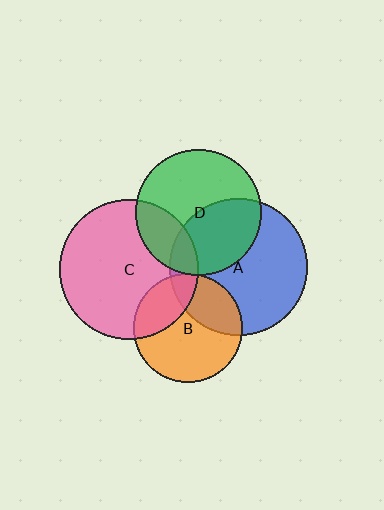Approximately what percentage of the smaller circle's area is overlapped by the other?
Approximately 25%.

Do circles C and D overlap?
Yes.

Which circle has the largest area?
Circle C (pink).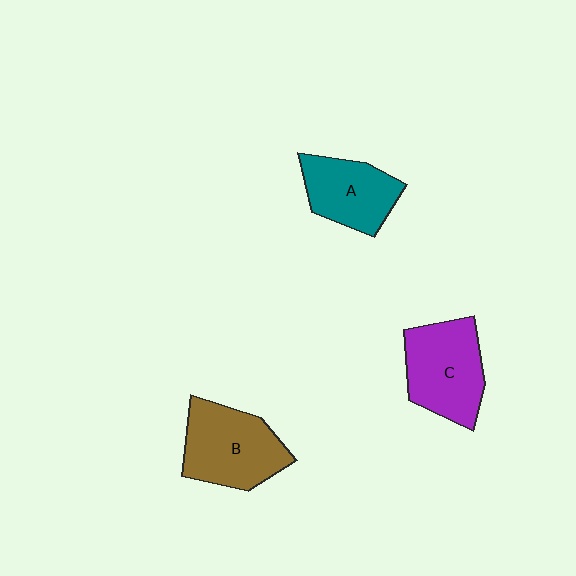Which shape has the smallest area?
Shape A (teal).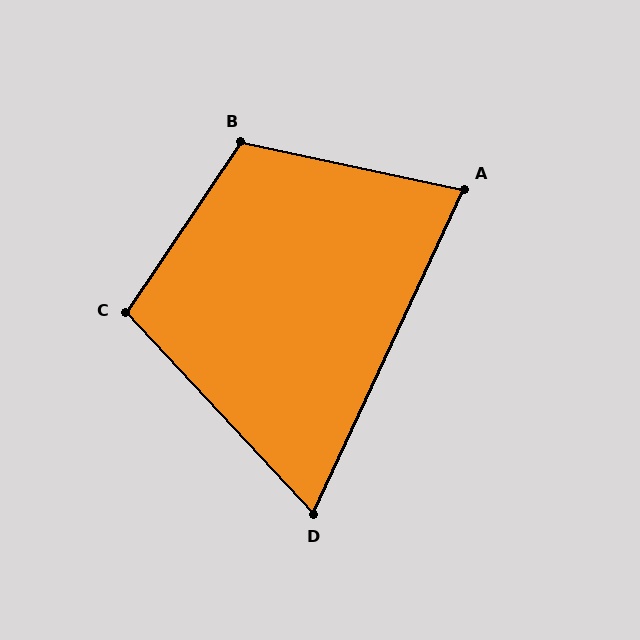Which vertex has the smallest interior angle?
D, at approximately 68 degrees.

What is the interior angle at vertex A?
Approximately 77 degrees (acute).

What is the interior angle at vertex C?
Approximately 103 degrees (obtuse).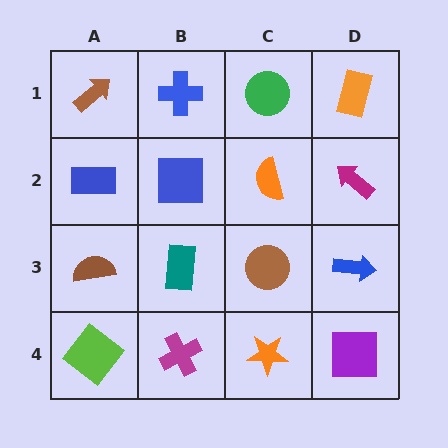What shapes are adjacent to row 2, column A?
A brown arrow (row 1, column A), a brown semicircle (row 3, column A), a blue square (row 2, column B).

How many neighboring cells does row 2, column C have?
4.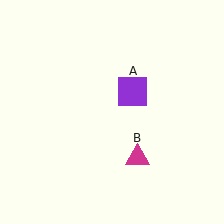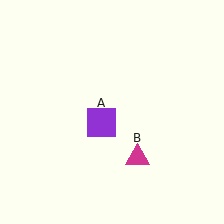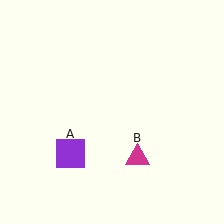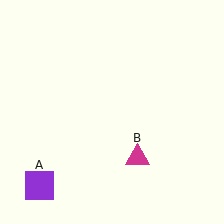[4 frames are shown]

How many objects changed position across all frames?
1 object changed position: purple square (object A).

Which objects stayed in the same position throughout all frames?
Magenta triangle (object B) remained stationary.